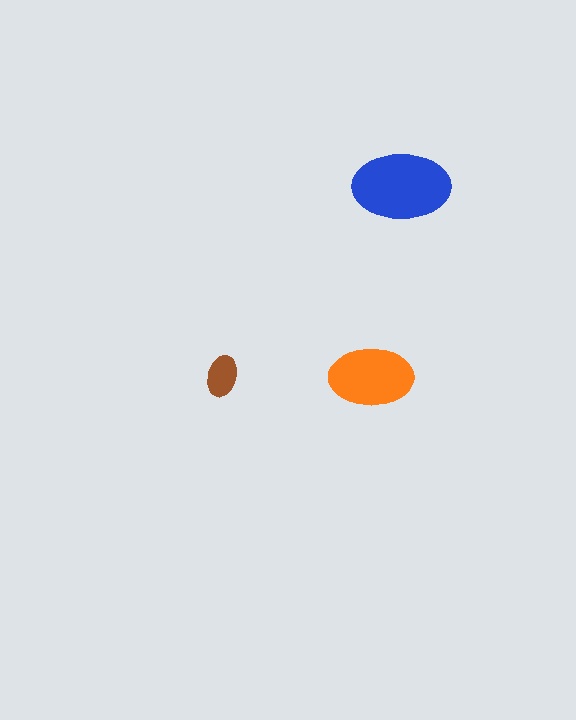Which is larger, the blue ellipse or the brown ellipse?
The blue one.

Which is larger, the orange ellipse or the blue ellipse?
The blue one.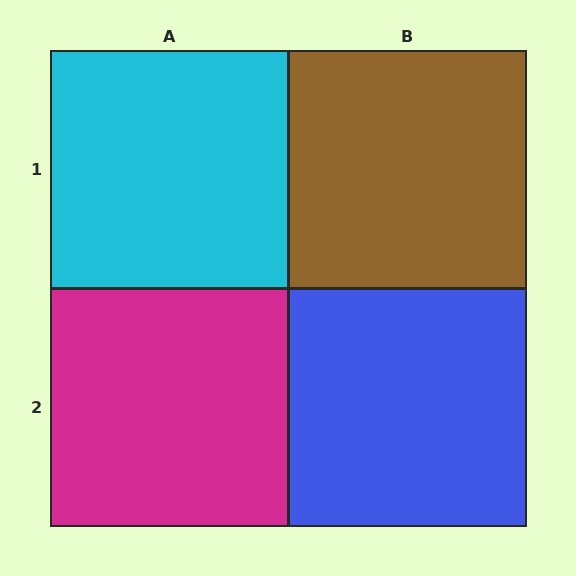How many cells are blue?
1 cell is blue.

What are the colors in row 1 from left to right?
Cyan, brown.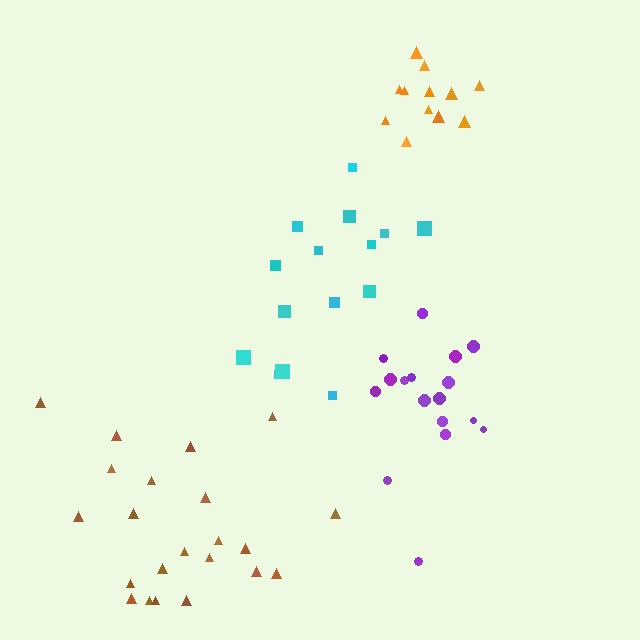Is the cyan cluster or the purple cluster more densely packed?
Purple.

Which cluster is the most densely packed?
Orange.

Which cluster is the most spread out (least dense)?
Cyan.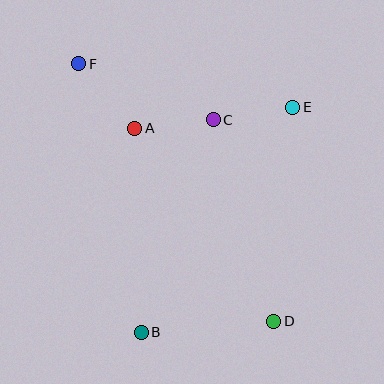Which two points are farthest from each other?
Points D and F are farthest from each other.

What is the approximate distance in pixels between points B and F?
The distance between B and F is approximately 276 pixels.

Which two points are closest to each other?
Points A and C are closest to each other.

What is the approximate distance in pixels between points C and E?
The distance between C and E is approximately 81 pixels.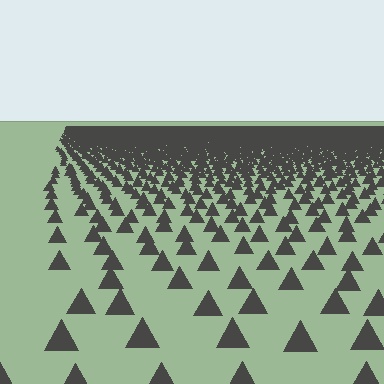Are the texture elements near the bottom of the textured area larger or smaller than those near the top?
Larger. Near the bottom, elements are closer to the viewer and appear at a bigger on-screen size.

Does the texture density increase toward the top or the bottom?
Density increases toward the top.